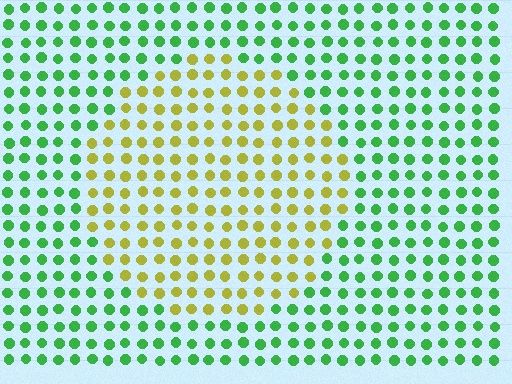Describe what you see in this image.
The image is filled with small green elements in a uniform arrangement. A circle-shaped region is visible where the elements are tinted to a slightly different hue, forming a subtle color boundary.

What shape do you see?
I see a circle.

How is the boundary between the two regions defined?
The boundary is defined purely by a slight shift in hue (about 62 degrees). Spacing, size, and orientation are identical on both sides.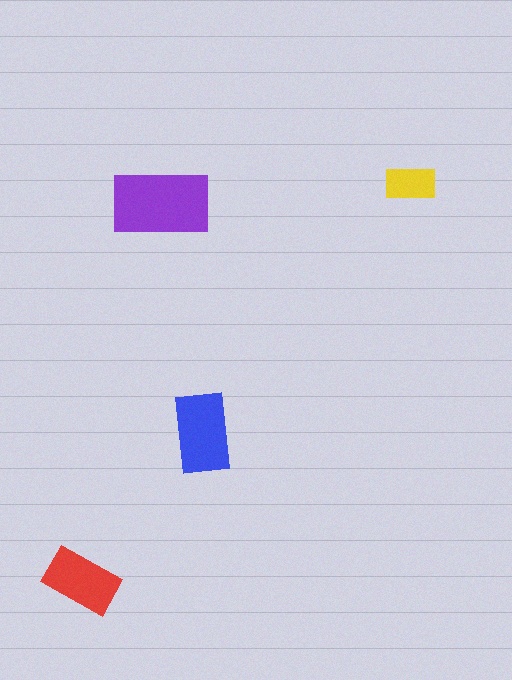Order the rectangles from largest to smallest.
the purple one, the blue one, the red one, the yellow one.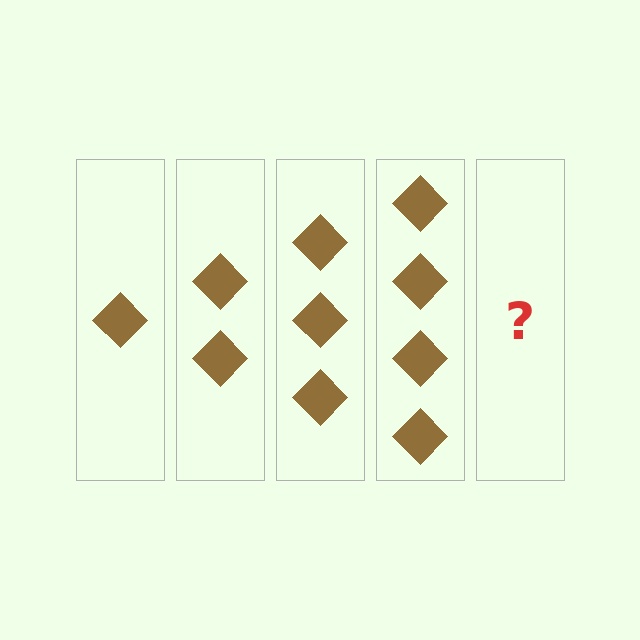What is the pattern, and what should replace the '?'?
The pattern is that each step adds one more diamond. The '?' should be 5 diamonds.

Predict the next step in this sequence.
The next step is 5 diamonds.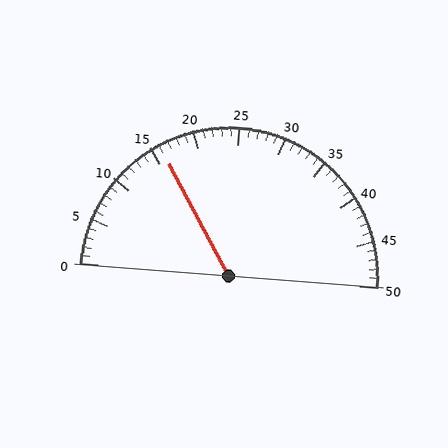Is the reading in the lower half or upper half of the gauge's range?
The reading is in the lower half of the range (0 to 50).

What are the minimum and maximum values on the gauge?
The gauge ranges from 0 to 50.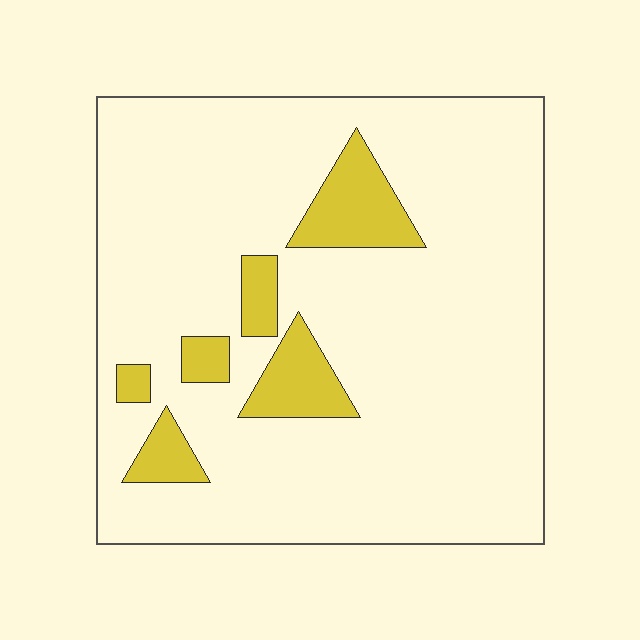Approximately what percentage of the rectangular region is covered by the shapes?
Approximately 15%.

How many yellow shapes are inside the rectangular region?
6.